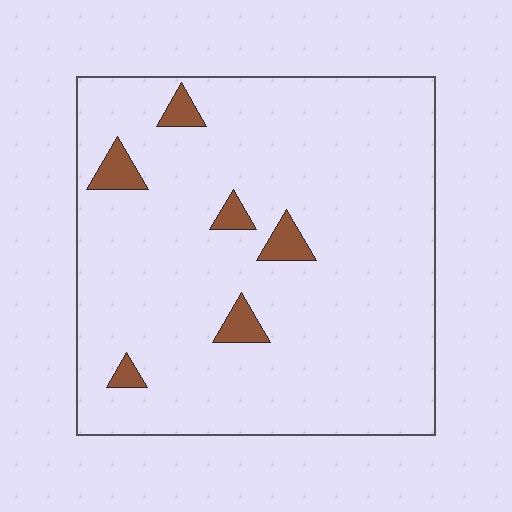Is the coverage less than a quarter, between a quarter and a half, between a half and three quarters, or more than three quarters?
Less than a quarter.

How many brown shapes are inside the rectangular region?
6.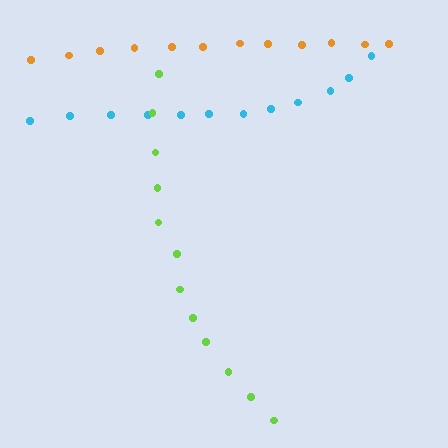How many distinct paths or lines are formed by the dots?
There are 3 distinct paths.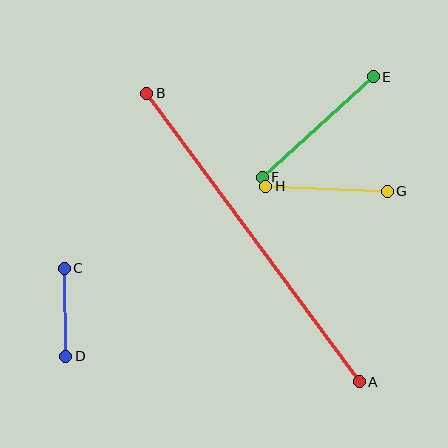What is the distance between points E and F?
The distance is approximately 150 pixels.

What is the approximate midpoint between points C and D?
The midpoint is at approximately (65, 312) pixels.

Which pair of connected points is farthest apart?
Points A and B are farthest apart.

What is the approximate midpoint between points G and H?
The midpoint is at approximately (326, 189) pixels.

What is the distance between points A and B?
The distance is approximately 358 pixels.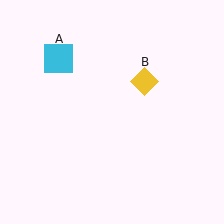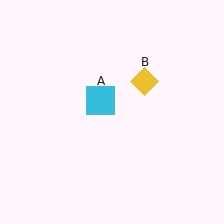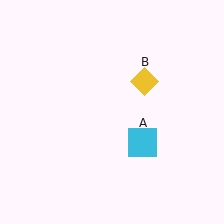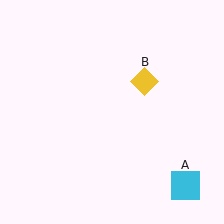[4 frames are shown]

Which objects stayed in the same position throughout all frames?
Yellow diamond (object B) remained stationary.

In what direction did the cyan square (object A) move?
The cyan square (object A) moved down and to the right.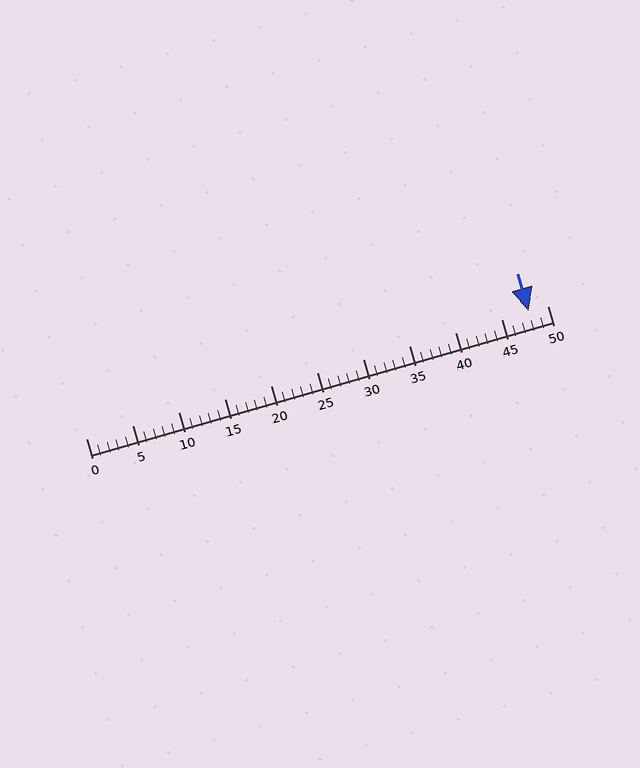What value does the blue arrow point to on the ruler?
The blue arrow points to approximately 48.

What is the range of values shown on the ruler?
The ruler shows values from 0 to 50.